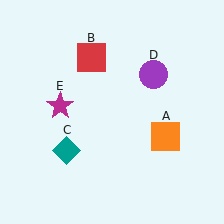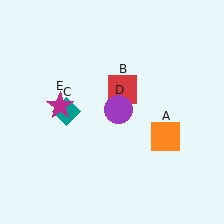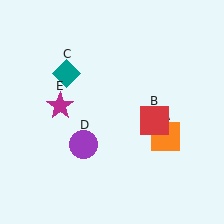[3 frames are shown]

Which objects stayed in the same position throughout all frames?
Orange square (object A) and magenta star (object E) remained stationary.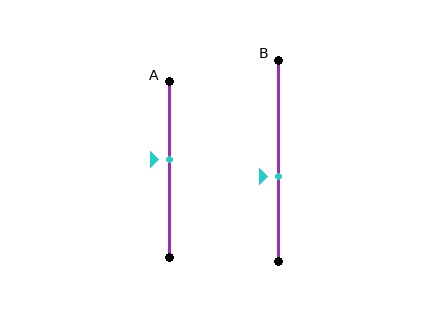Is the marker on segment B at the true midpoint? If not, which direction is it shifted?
No, the marker on segment B is shifted downward by about 8% of the segment length.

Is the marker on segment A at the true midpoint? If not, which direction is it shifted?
No, the marker on segment A is shifted upward by about 6% of the segment length.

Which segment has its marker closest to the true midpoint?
Segment A has its marker closest to the true midpoint.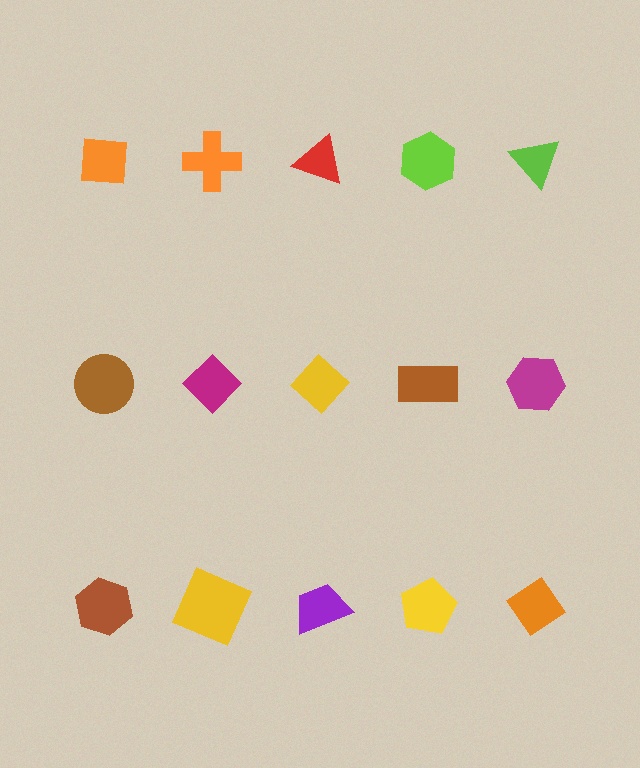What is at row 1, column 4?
A lime hexagon.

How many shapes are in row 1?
5 shapes.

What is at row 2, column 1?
A brown circle.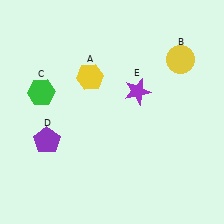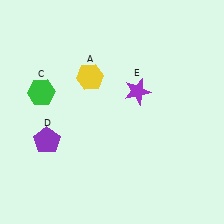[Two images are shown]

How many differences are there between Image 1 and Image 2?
There is 1 difference between the two images.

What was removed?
The yellow circle (B) was removed in Image 2.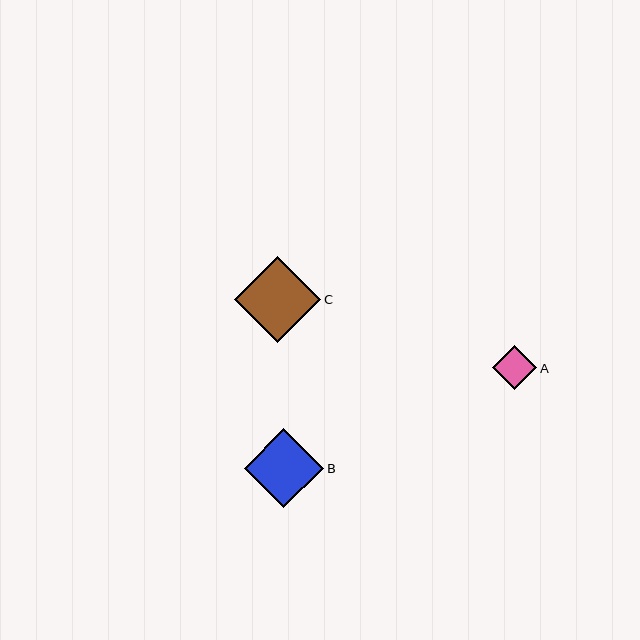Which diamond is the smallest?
Diamond A is the smallest with a size of approximately 44 pixels.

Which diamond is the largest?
Diamond C is the largest with a size of approximately 86 pixels.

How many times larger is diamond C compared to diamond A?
Diamond C is approximately 1.9 times the size of diamond A.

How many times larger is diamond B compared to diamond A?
Diamond B is approximately 1.8 times the size of diamond A.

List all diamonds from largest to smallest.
From largest to smallest: C, B, A.